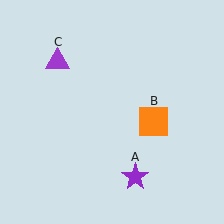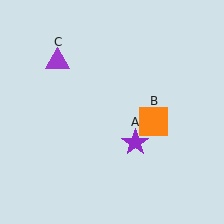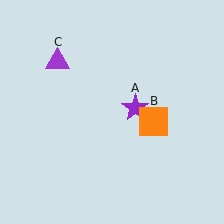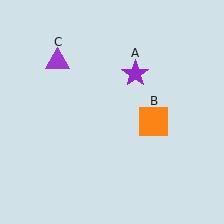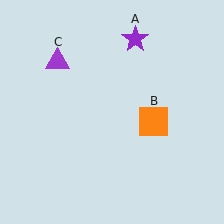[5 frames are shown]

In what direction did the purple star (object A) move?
The purple star (object A) moved up.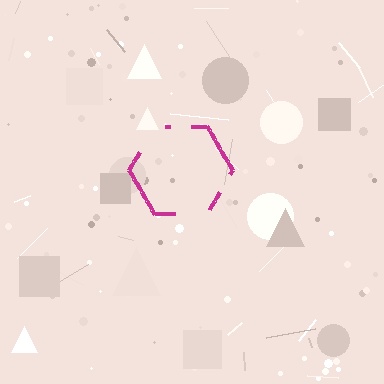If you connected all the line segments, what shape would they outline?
They would outline a hexagon.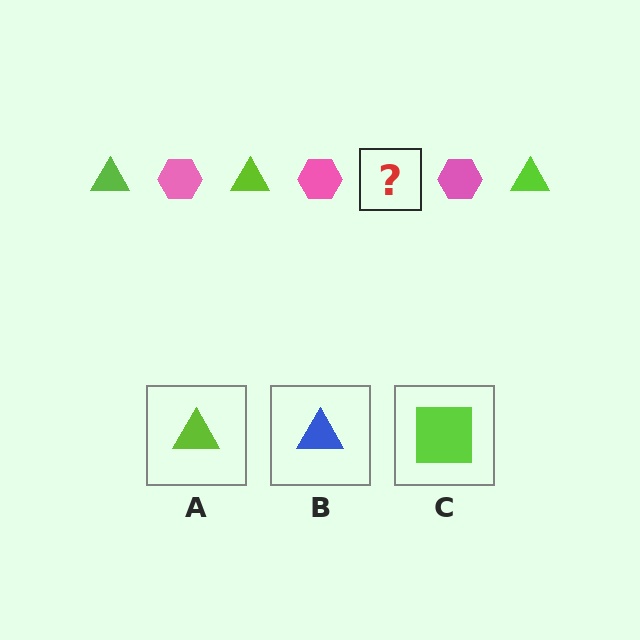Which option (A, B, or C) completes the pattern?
A.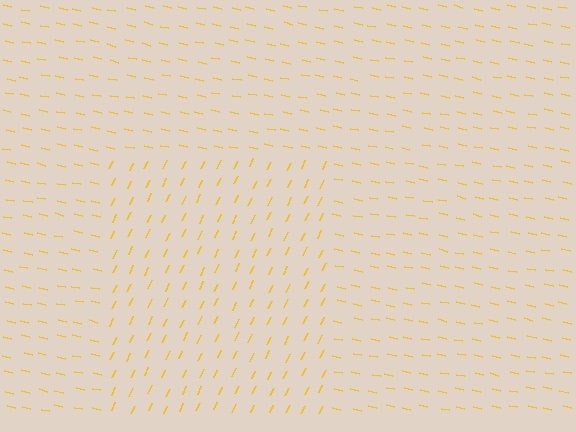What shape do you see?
I see a rectangle.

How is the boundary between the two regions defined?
The boundary is defined purely by a change in line orientation (approximately 76 degrees difference). All lines are the same color and thickness.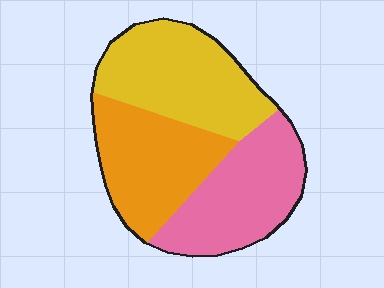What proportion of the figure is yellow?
Yellow takes up about three eighths (3/8) of the figure.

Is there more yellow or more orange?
Yellow.